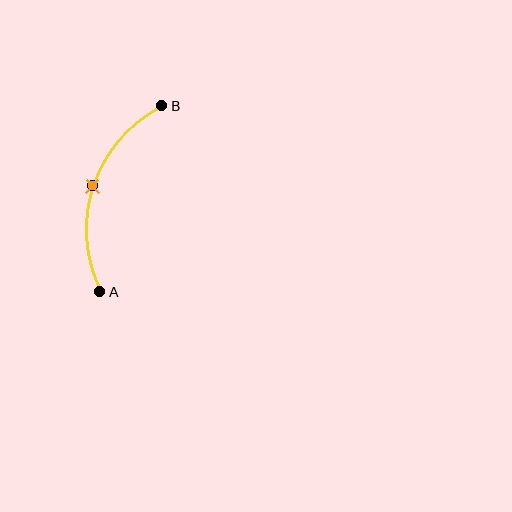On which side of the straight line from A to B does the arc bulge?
The arc bulges to the left of the straight line connecting A and B.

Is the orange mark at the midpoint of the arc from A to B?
Yes. The orange mark lies on the arc at equal arc-length from both A and B — it is the arc midpoint.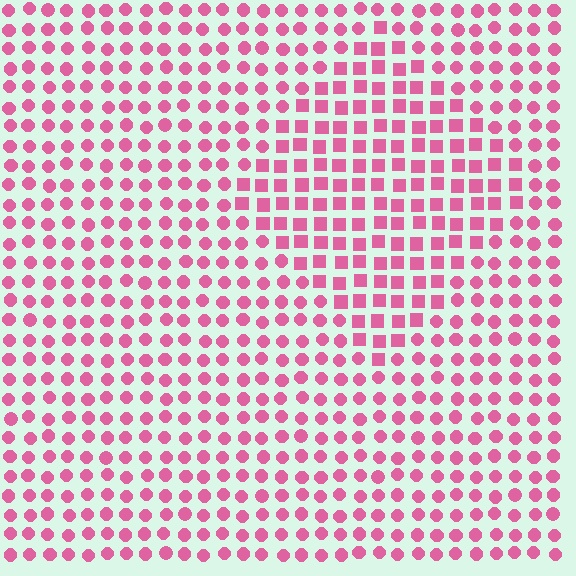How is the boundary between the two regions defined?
The boundary is defined by a change in element shape: squares inside vs. circles outside. All elements share the same color and spacing.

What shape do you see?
I see a diamond.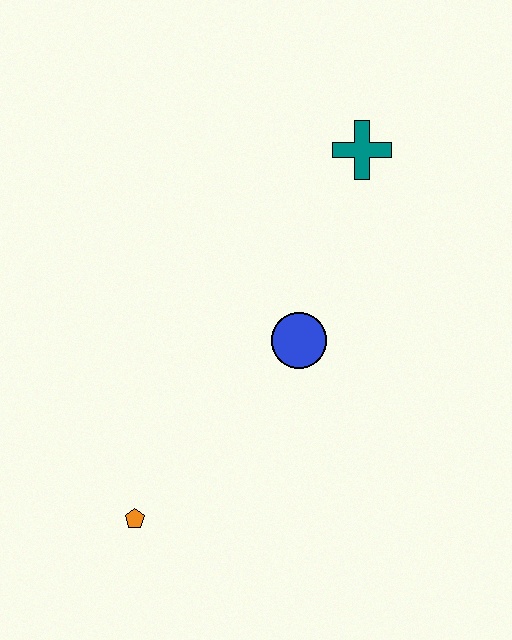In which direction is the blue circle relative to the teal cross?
The blue circle is below the teal cross.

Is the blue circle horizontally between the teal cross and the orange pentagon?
Yes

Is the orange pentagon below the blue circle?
Yes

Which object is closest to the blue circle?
The teal cross is closest to the blue circle.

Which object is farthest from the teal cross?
The orange pentagon is farthest from the teal cross.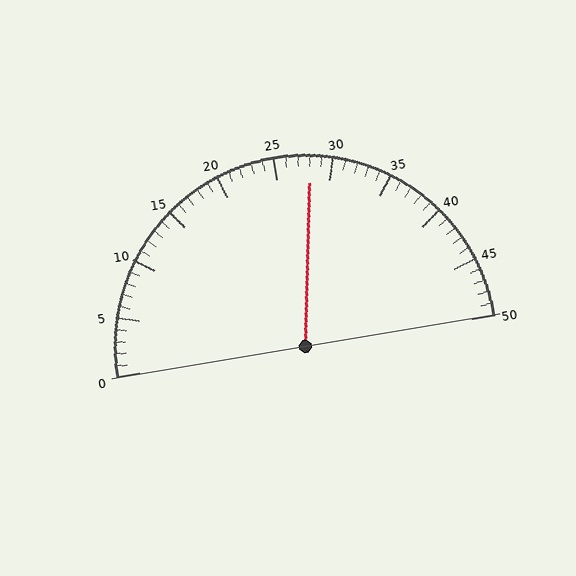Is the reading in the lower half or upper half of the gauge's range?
The reading is in the upper half of the range (0 to 50).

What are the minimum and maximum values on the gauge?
The gauge ranges from 0 to 50.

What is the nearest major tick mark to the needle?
The nearest major tick mark is 30.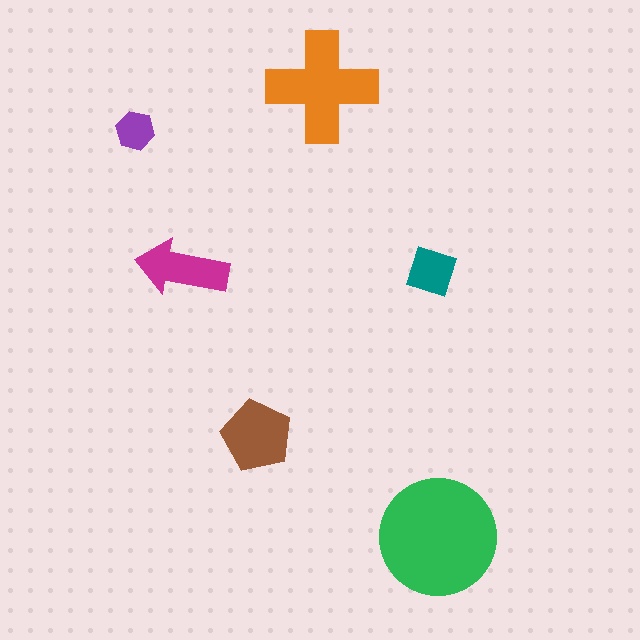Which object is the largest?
The green circle.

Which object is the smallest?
The purple hexagon.